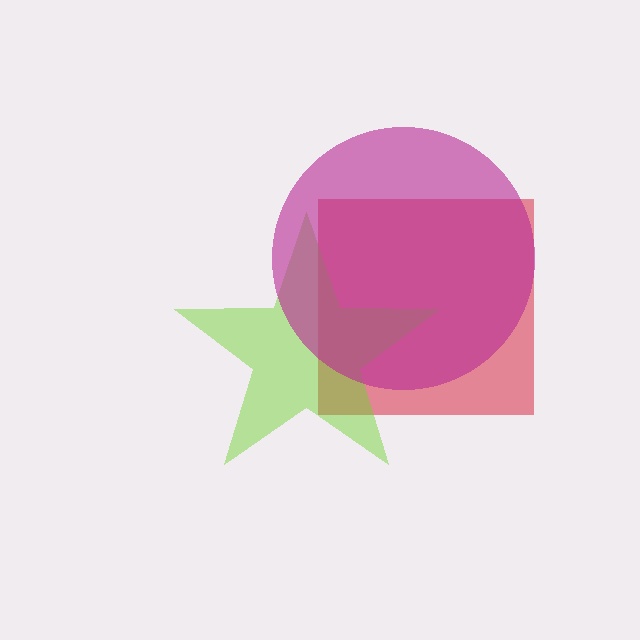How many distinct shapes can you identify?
There are 3 distinct shapes: a red square, a lime star, a magenta circle.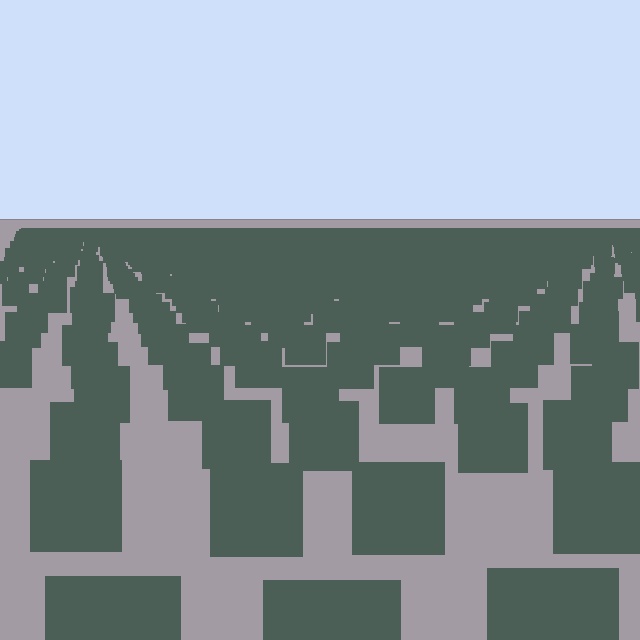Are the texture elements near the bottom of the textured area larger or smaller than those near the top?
Larger. Near the bottom, elements are closer to the viewer and appear at a bigger on-screen size.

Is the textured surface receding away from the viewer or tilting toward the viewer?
The surface is receding away from the viewer. Texture elements get smaller and denser toward the top.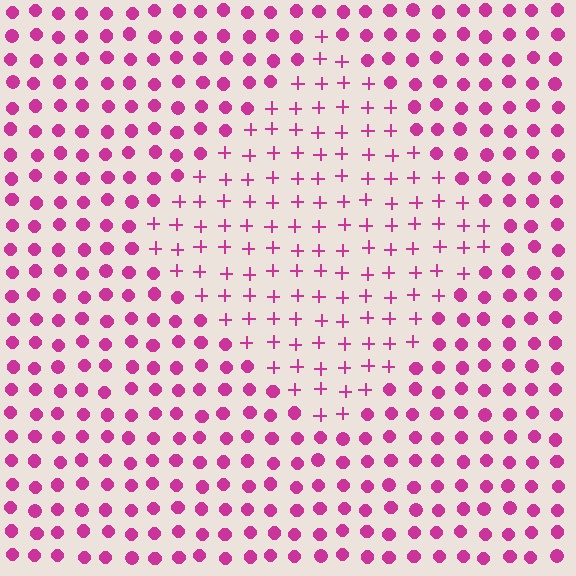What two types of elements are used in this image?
The image uses plus signs inside the diamond region and circles outside it.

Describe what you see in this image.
The image is filled with small magenta elements arranged in a uniform grid. A diamond-shaped region contains plus signs, while the surrounding area contains circles. The boundary is defined purely by the change in element shape.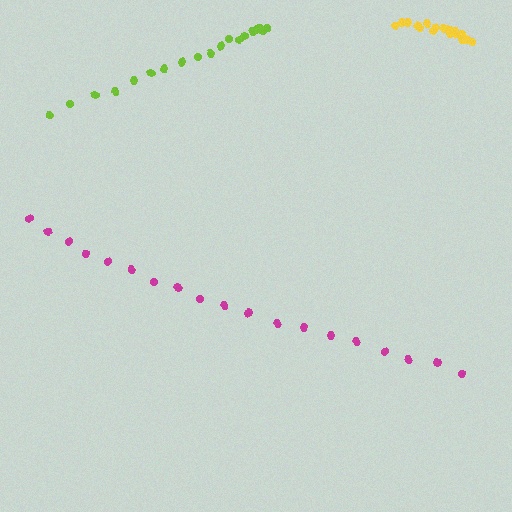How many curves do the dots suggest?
There are 3 distinct paths.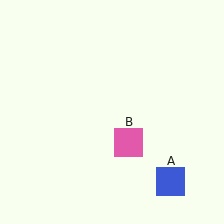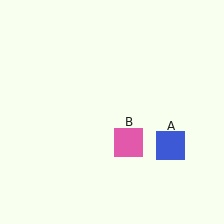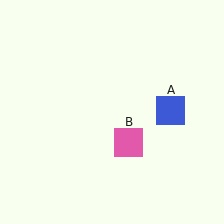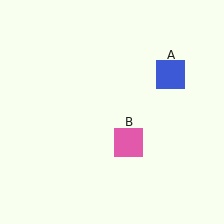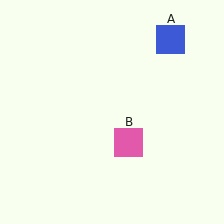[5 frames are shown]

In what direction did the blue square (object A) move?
The blue square (object A) moved up.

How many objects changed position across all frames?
1 object changed position: blue square (object A).